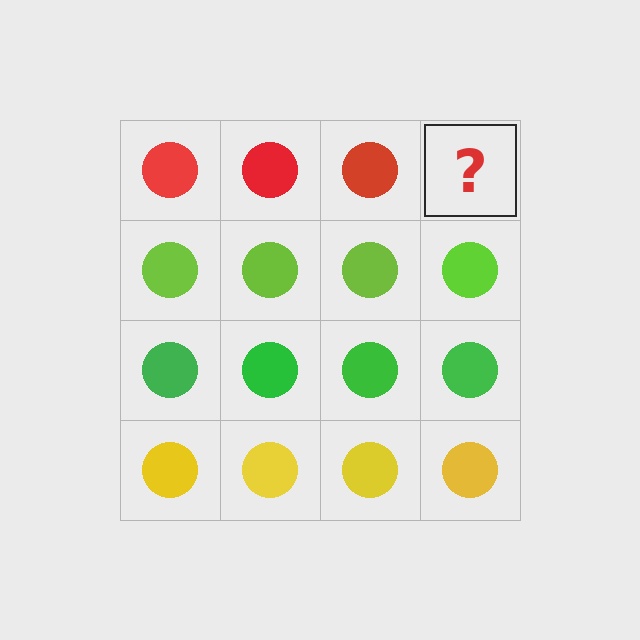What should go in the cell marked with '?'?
The missing cell should contain a red circle.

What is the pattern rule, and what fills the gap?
The rule is that each row has a consistent color. The gap should be filled with a red circle.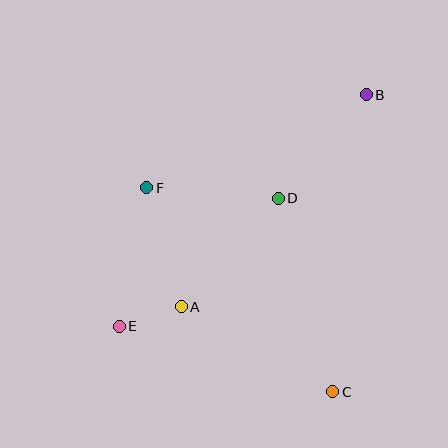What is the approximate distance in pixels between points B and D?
The distance between B and D is approximately 136 pixels.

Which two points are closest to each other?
Points A and E are closest to each other.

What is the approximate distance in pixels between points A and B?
The distance between A and B is approximately 282 pixels.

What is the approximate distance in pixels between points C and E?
The distance between C and E is approximately 223 pixels.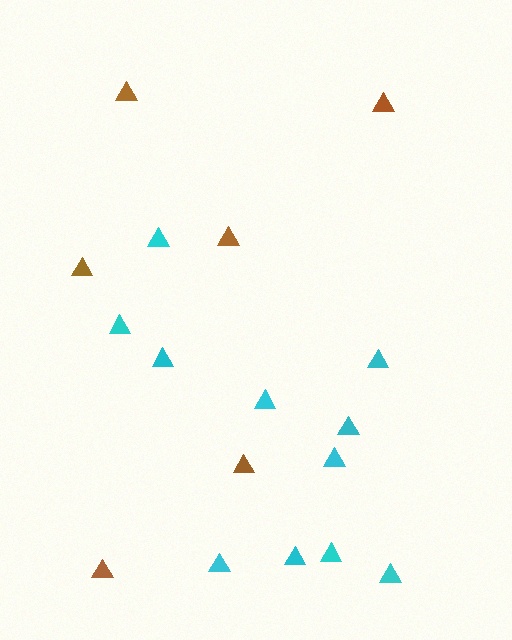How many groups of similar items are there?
There are 2 groups: one group of brown triangles (6) and one group of cyan triangles (11).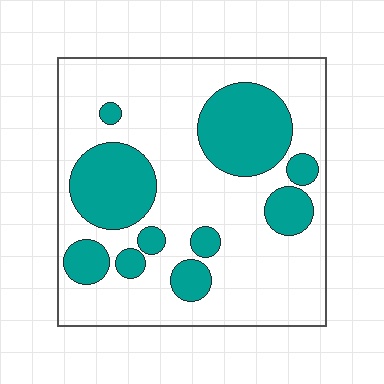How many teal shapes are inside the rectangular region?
10.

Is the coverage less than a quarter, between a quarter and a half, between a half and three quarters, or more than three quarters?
Between a quarter and a half.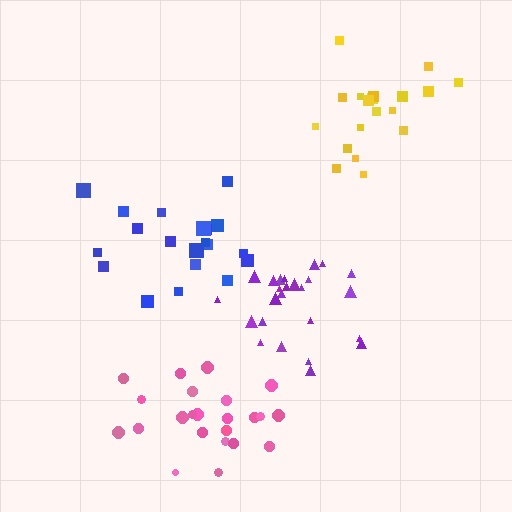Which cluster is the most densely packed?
Purple.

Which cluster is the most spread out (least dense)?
Blue.